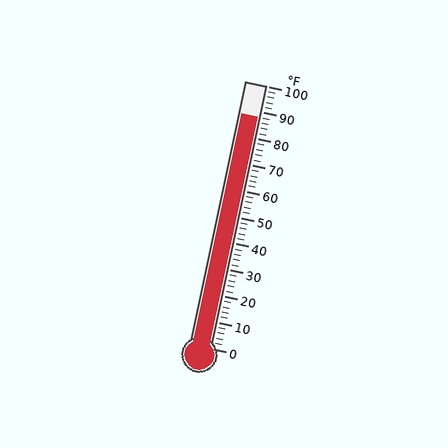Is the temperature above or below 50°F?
The temperature is above 50°F.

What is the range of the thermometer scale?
The thermometer scale ranges from 0°F to 100°F.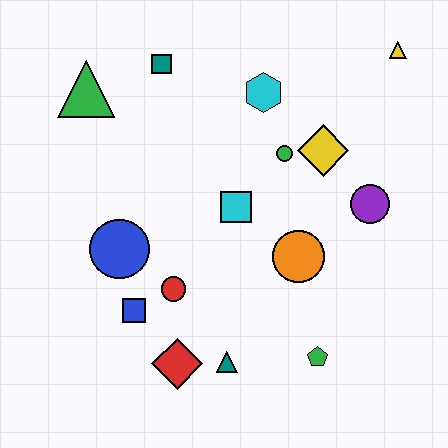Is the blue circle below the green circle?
Yes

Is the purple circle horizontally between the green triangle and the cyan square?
No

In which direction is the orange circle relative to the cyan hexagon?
The orange circle is below the cyan hexagon.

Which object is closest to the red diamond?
The teal triangle is closest to the red diamond.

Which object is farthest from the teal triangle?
The yellow triangle is farthest from the teal triangle.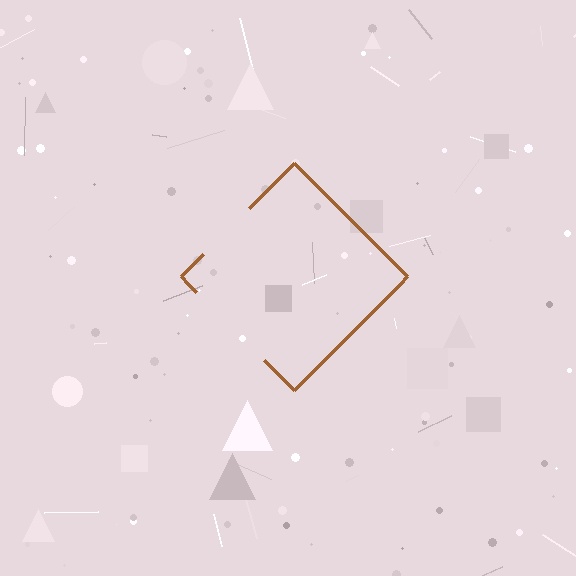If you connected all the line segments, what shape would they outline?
They would outline a diamond.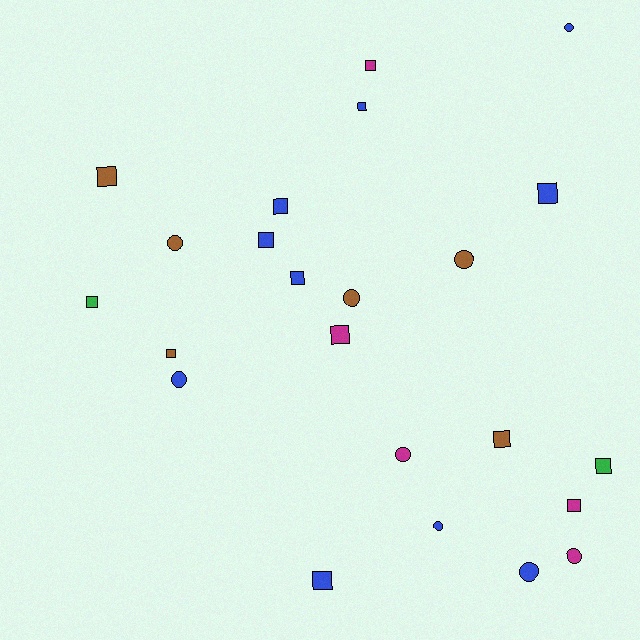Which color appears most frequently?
Blue, with 10 objects.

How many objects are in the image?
There are 23 objects.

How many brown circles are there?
There are 3 brown circles.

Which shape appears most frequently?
Square, with 14 objects.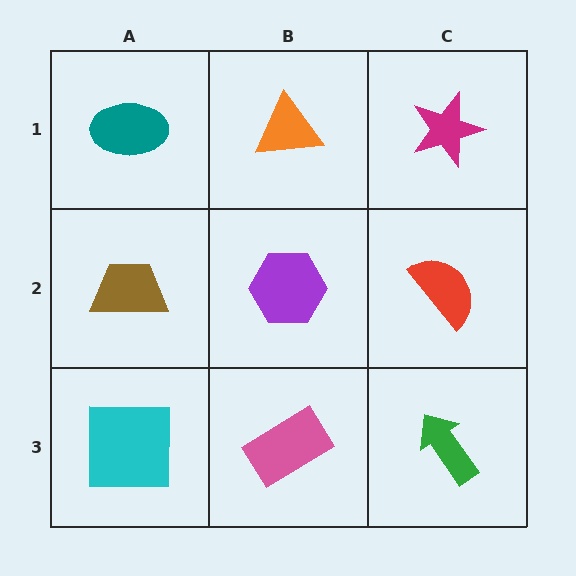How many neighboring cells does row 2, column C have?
3.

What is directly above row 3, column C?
A red semicircle.